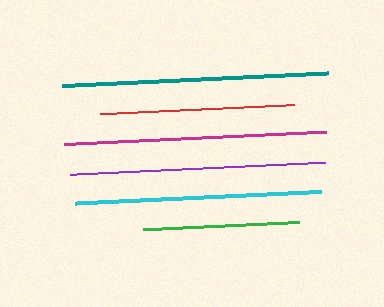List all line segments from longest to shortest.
From longest to shortest: teal, magenta, purple, cyan, red, green.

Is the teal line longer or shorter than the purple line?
The teal line is longer than the purple line.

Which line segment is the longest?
The teal line is the longest at approximately 267 pixels.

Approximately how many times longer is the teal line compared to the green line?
The teal line is approximately 1.7 times the length of the green line.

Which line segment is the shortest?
The green line is the shortest at approximately 157 pixels.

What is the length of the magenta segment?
The magenta segment is approximately 262 pixels long.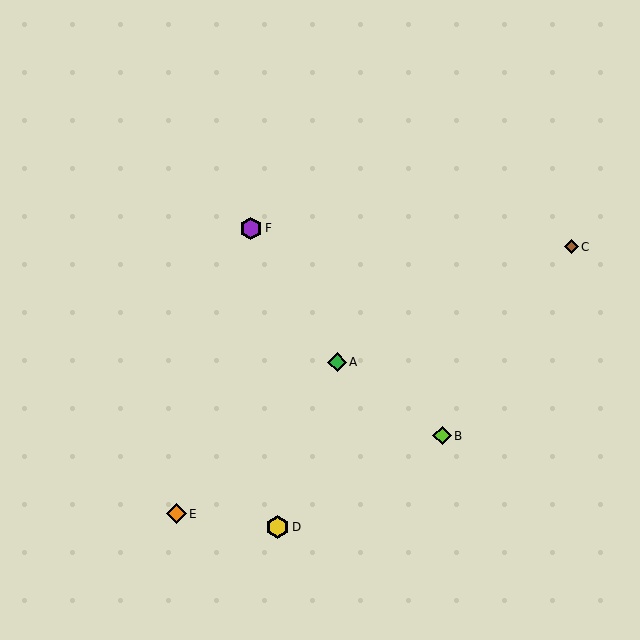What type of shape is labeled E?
Shape E is an orange diamond.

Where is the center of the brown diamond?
The center of the brown diamond is at (572, 247).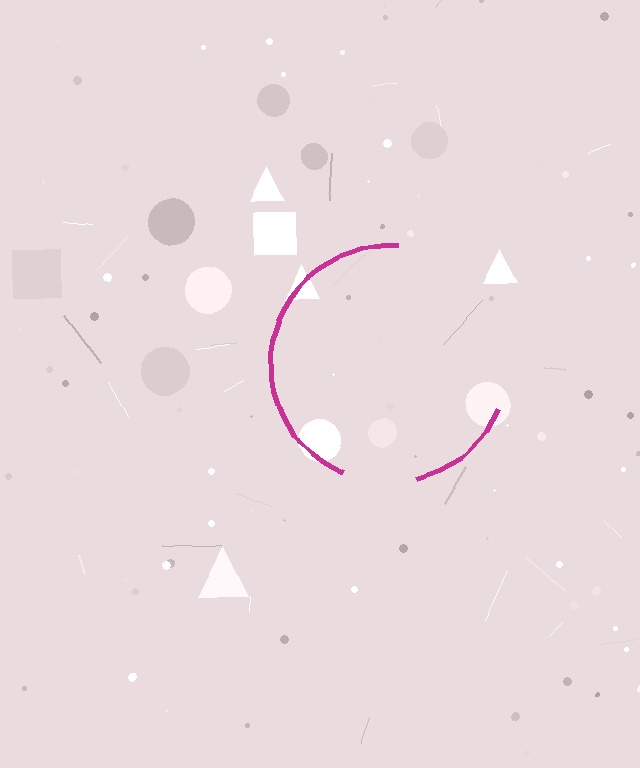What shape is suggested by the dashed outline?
The dashed outline suggests a circle.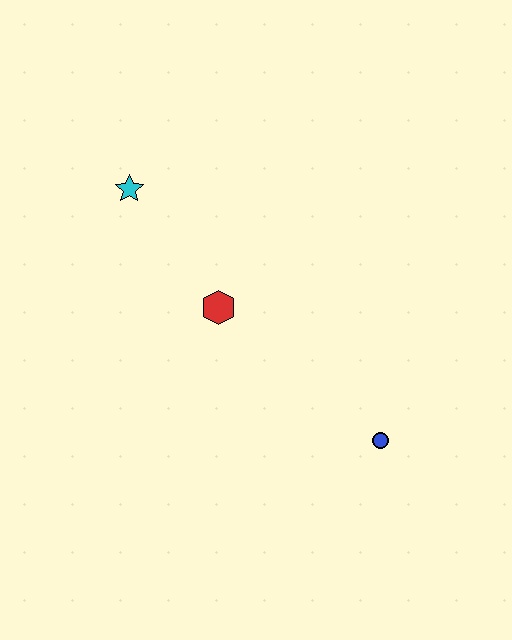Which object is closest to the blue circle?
The red hexagon is closest to the blue circle.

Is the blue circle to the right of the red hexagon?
Yes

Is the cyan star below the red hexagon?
No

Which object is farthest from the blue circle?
The cyan star is farthest from the blue circle.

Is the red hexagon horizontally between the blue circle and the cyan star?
Yes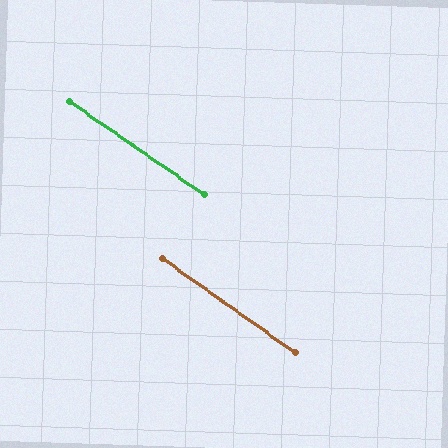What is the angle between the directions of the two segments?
Approximately 1 degree.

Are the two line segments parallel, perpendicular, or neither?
Parallel — their directions differ by only 0.6°.